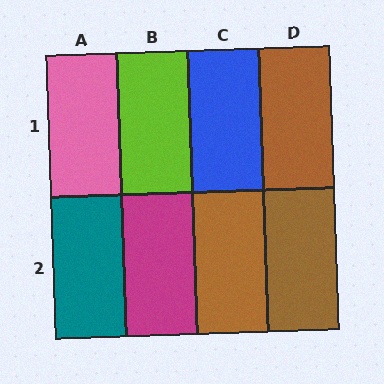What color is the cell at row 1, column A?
Pink.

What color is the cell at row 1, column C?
Blue.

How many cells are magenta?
1 cell is magenta.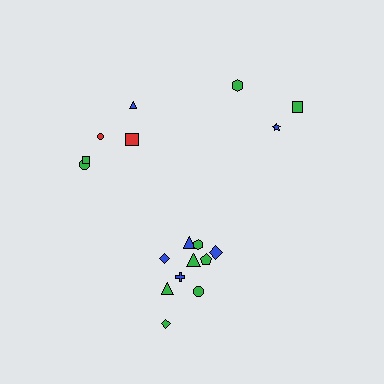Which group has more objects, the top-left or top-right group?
The top-left group.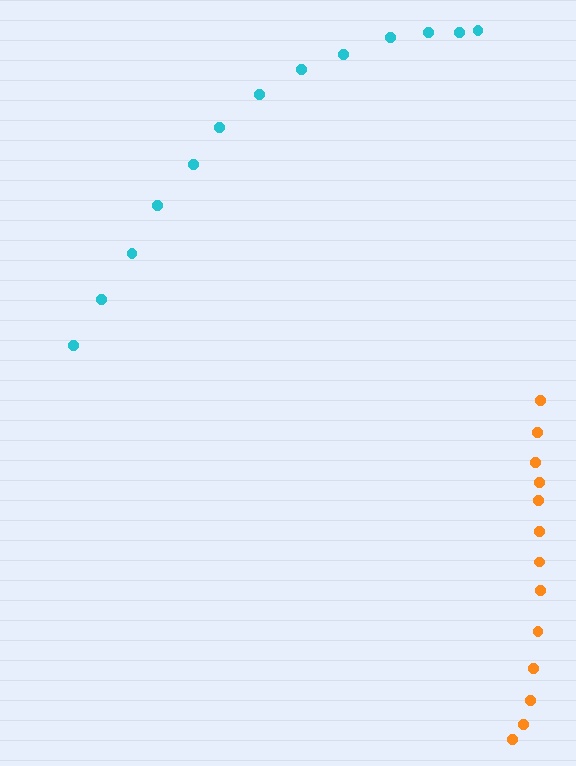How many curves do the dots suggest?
There are 2 distinct paths.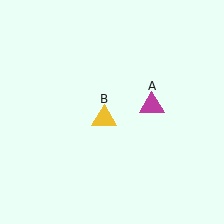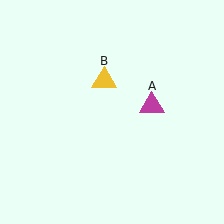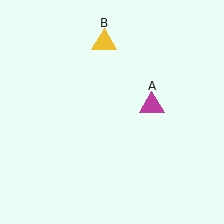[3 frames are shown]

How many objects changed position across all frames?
1 object changed position: yellow triangle (object B).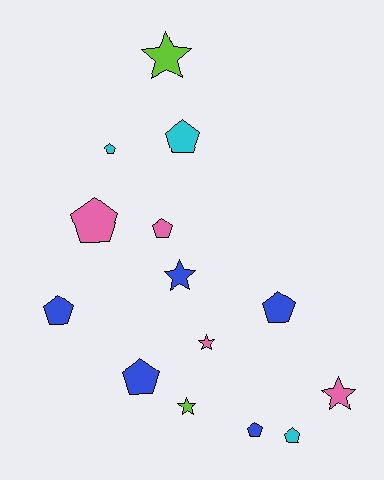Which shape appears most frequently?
Pentagon, with 9 objects.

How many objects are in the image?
There are 14 objects.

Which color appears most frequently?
Blue, with 5 objects.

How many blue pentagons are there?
There are 4 blue pentagons.